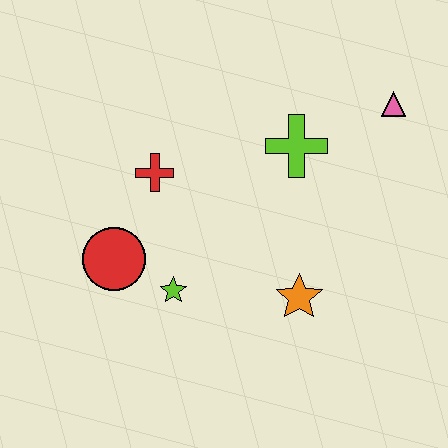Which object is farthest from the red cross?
The pink triangle is farthest from the red cross.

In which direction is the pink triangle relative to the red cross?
The pink triangle is to the right of the red cross.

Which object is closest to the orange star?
The lime star is closest to the orange star.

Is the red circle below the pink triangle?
Yes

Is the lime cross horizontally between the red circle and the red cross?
No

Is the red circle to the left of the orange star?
Yes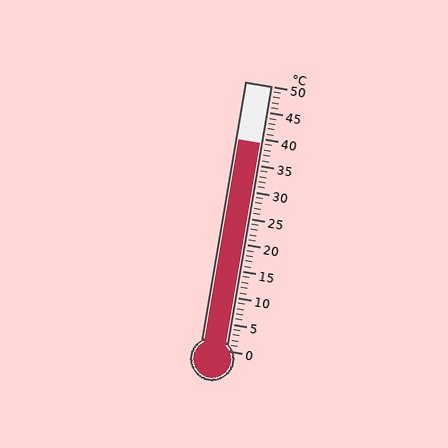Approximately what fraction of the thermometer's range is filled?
The thermometer is filled to approximately 80% of its range.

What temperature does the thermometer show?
The thermometer shows approximately 39°C.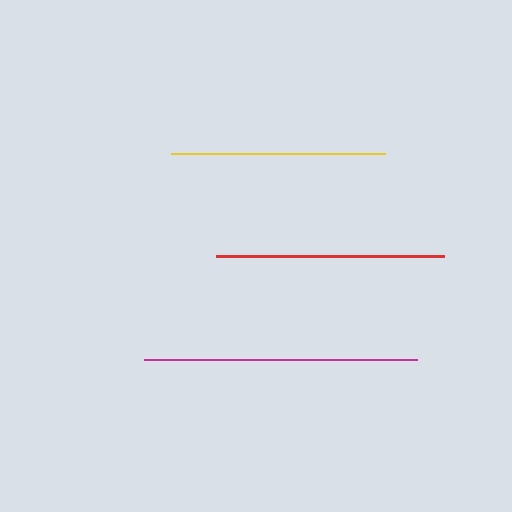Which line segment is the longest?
The magenta line is the longest at approximately 273 pixels.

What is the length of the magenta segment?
The magenta segment is approximately 273 pixels long.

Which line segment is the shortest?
The yellow line is the shortest at approximately 213 pixels.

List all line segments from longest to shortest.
From longest to shortest: magenta, red, yellow.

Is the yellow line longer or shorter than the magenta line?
The magenta line is longer than the yellow line.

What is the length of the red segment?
The red segment is approximately 229 pixels long.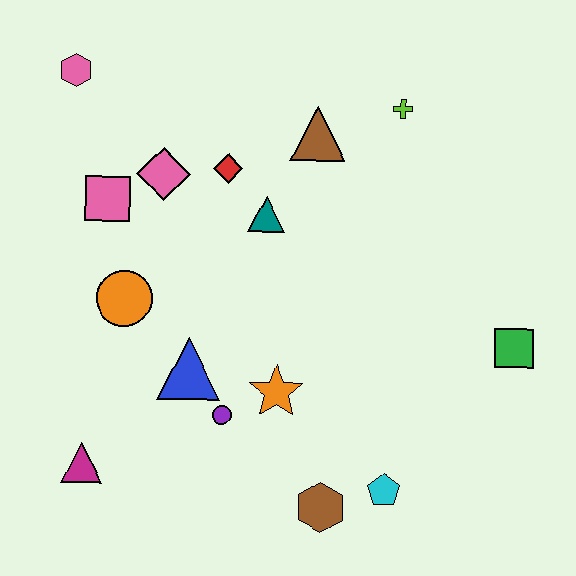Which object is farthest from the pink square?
The green square is farthest from the pink square.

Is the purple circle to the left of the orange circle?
No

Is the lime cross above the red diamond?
Yes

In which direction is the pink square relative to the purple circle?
The pink square is above the purple circle.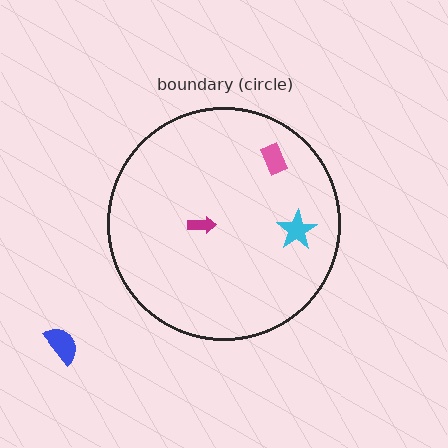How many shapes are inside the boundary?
3 inside, 1 outside.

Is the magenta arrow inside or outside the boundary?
Inside.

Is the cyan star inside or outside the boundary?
Inside.